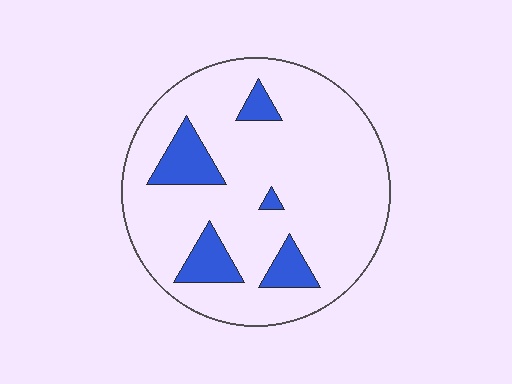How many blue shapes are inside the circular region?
5.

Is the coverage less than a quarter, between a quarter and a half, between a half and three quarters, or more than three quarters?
Less than a quarter.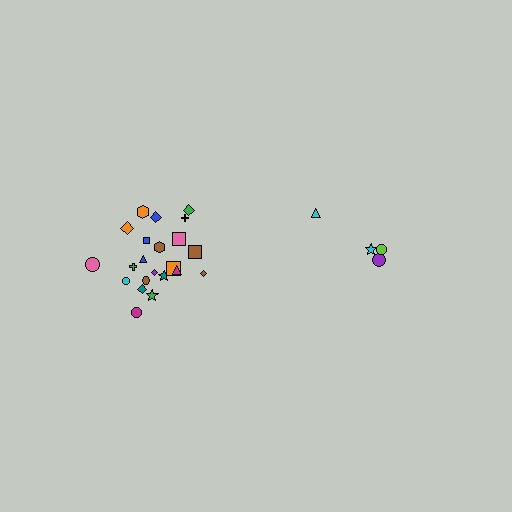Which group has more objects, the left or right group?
The left group.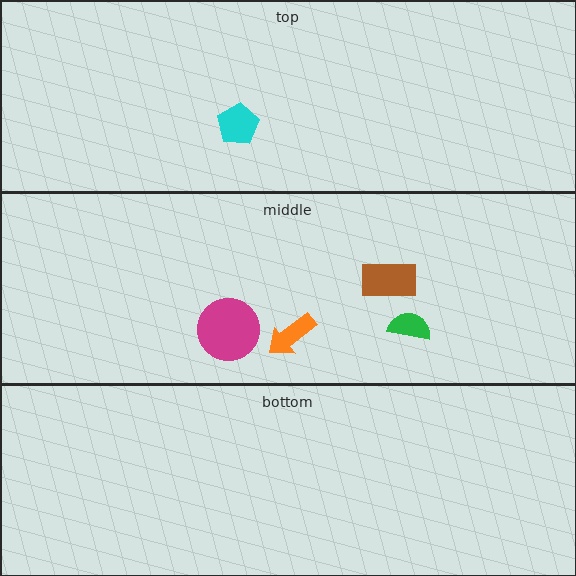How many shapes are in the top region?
1.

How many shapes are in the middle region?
4.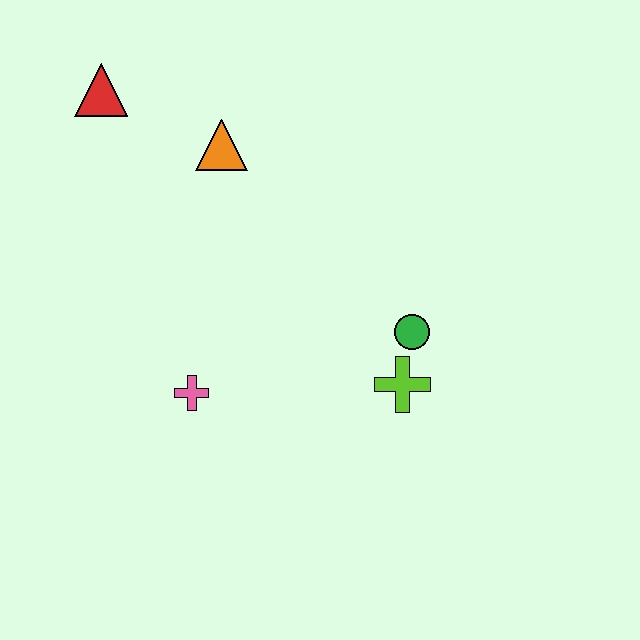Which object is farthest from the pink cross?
The red triangle is farthest from the pink cross.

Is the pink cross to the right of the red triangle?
Yes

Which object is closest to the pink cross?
The lime cross is closest to the pink cross.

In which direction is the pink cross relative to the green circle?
The pink cross is to the left of the green circle.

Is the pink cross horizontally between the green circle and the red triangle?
Yes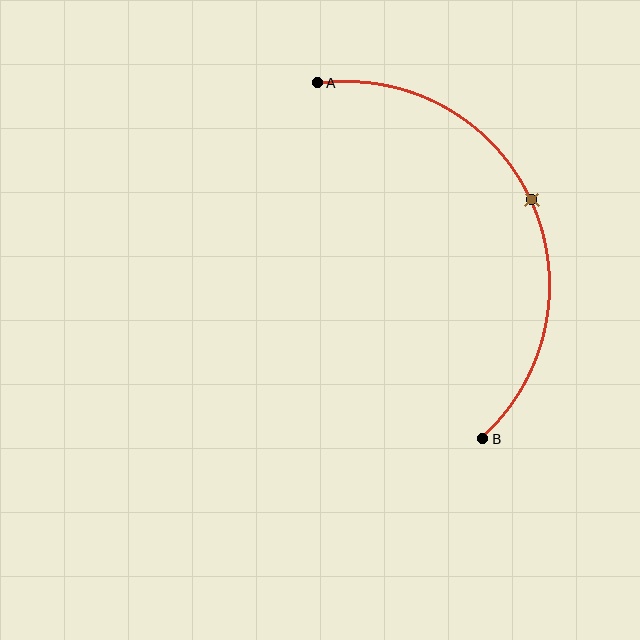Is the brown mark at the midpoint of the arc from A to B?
Yes. The brown mark lies on the arc at equal arc-length from both A and B — it is the arc midpoint.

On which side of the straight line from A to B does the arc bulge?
The arc bulges to the right of the straight line connecting A and B.